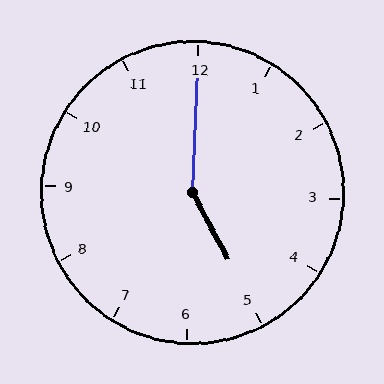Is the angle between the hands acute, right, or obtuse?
It is obtuse.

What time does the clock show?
5:00.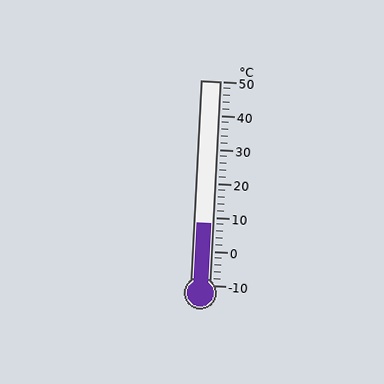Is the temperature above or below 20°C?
The temperature is below 20°C.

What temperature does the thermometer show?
The thermometer shows approximately 8°C.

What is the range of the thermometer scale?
The thermometer scale ranges from -10°C to 50°C.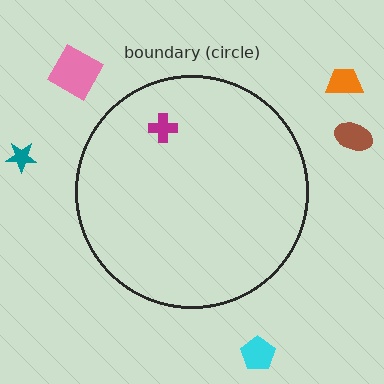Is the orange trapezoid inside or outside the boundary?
Outside.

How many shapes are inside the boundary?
1 inside, 5 outside.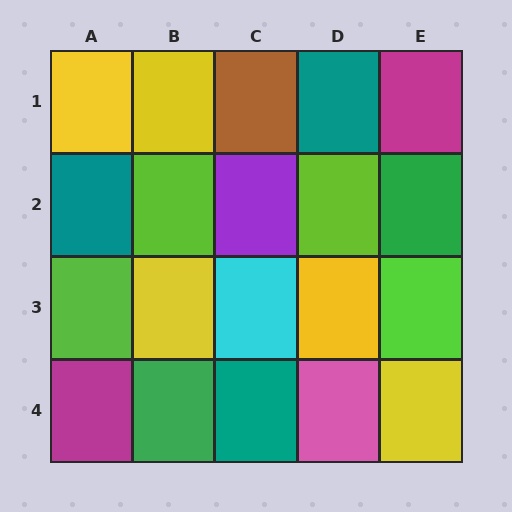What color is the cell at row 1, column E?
Magenta.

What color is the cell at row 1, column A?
Yellow.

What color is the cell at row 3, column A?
Lime.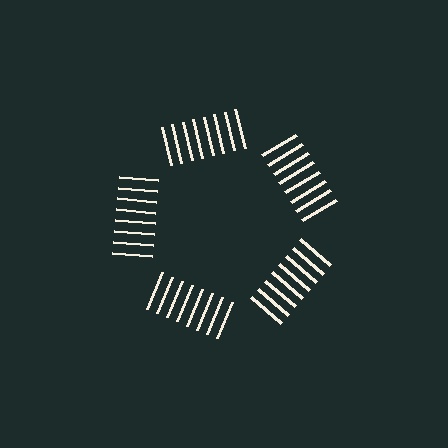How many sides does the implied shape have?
5 sides — the line-ends trace a pentagon.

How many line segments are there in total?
40 — 8 along each of the 5 edges.